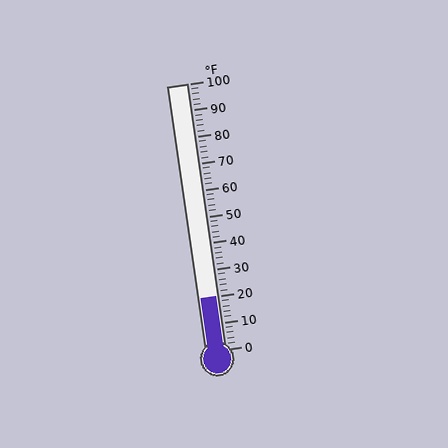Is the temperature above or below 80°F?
The temperature is below 80°F.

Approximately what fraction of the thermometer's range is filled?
The thermometer is filled to approximately 20% of its range.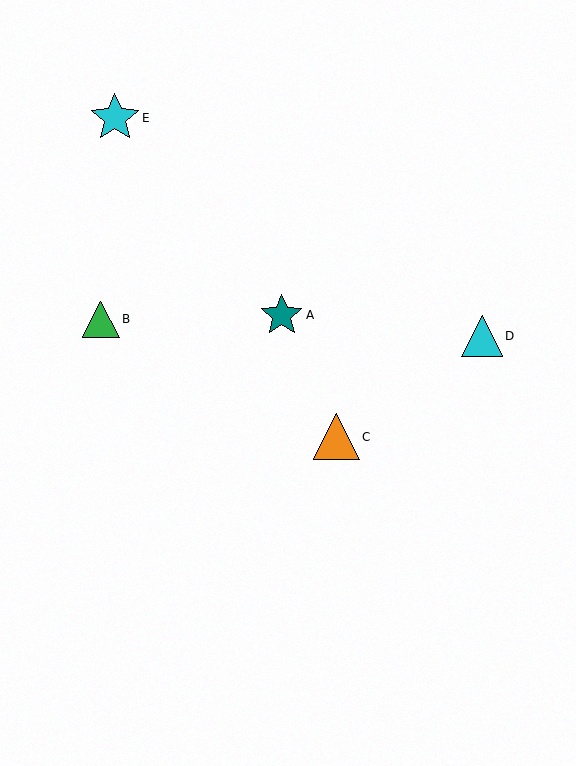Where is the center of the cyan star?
The center of the cyan star is at (115, 118).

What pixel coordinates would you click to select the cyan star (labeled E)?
Click at (115, 118) to select the cyan star E.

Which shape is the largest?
The cyan star (labeled E) is the largest.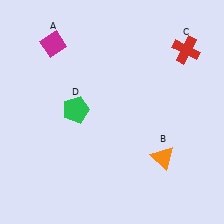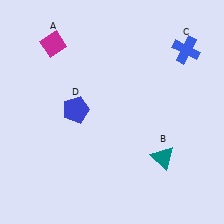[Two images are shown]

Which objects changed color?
B changed from orange to teal. C changed from red to blue. D changed from green to blue.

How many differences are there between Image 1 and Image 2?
There are 3 differences between the two images.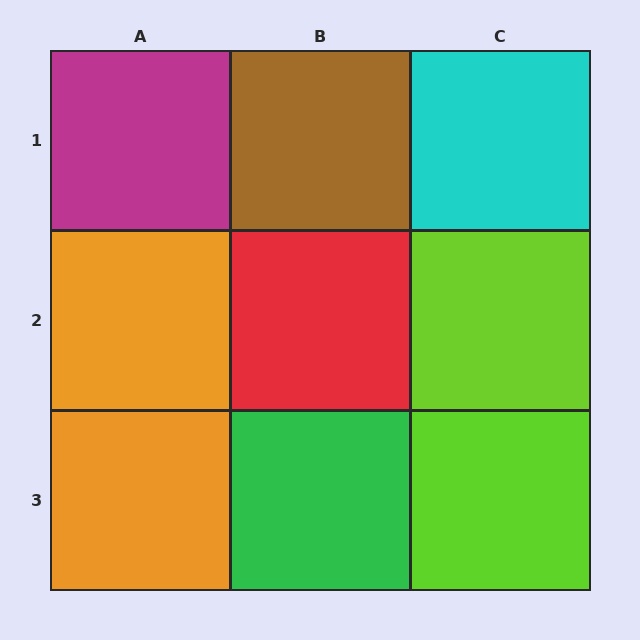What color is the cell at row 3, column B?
Green.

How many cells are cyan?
1 cell is cyan.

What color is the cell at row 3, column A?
Orange.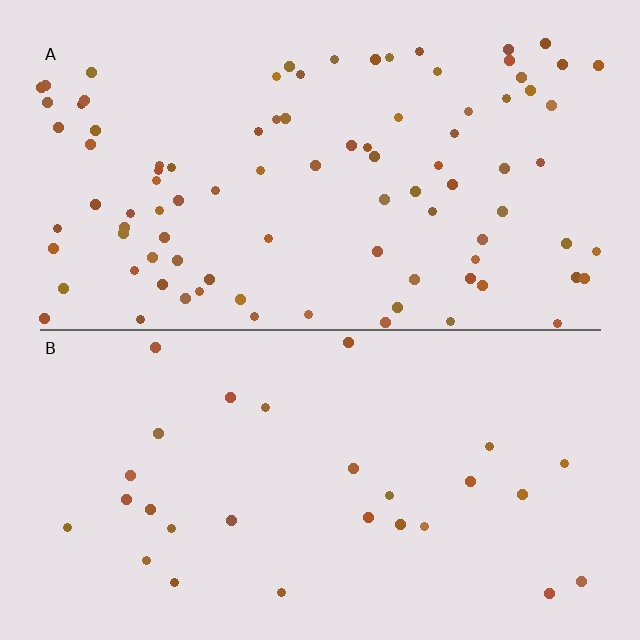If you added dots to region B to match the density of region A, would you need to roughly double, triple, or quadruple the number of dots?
Approximately triple.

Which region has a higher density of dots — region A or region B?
A (the top).